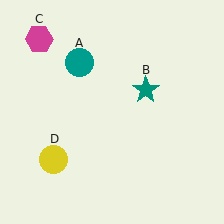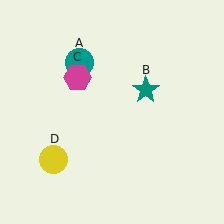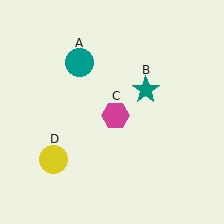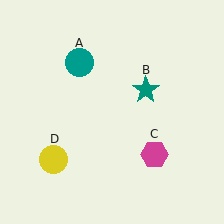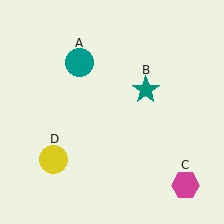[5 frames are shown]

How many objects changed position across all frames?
1 object changed position: magenta hexagon (object C).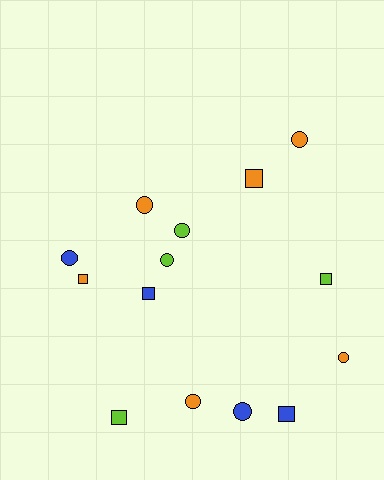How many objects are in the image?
There are 14 objects.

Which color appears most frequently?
Orange, with 6 objects.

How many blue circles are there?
There are 2 blue circles.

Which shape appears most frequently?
Circle, with 8 objects.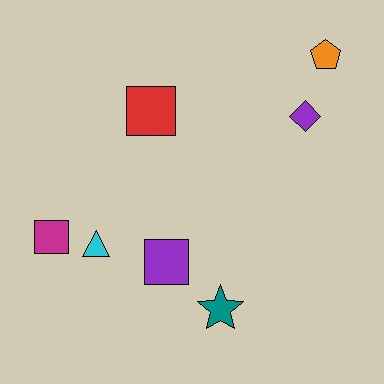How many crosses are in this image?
There are no crosses.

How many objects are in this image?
There are 7 objects.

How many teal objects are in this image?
There is 1 teal object.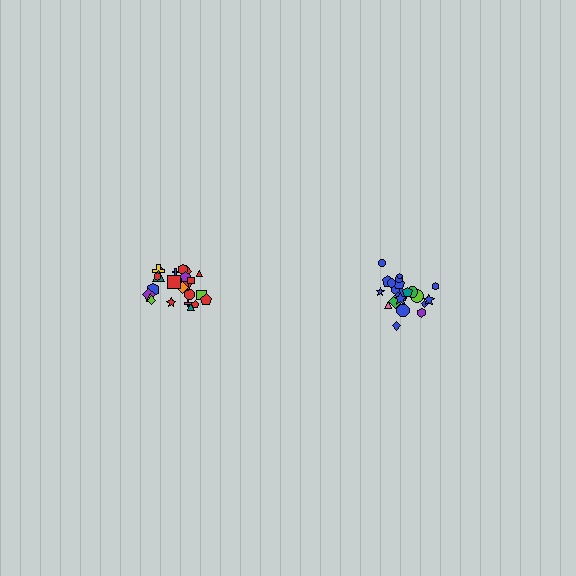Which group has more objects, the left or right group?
The left group.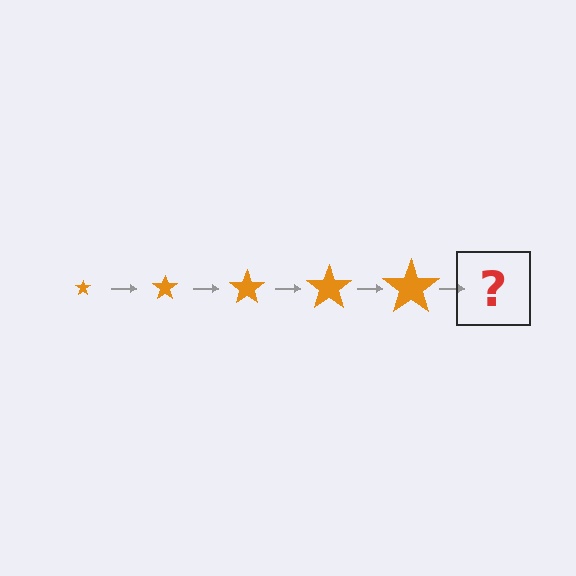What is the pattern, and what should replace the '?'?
The pattern is that the star gets progressively larger each step. The '?' should be an orange star, larger than the previous one.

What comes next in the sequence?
The next element should be an orange star, larger than the previous one.